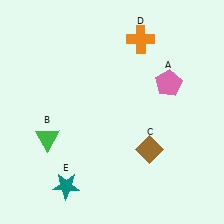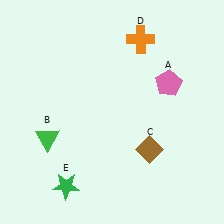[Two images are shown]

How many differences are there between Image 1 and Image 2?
There is 1 difference between the two images.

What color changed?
The star (E) changed from teal in Image 1 to green in Image 2.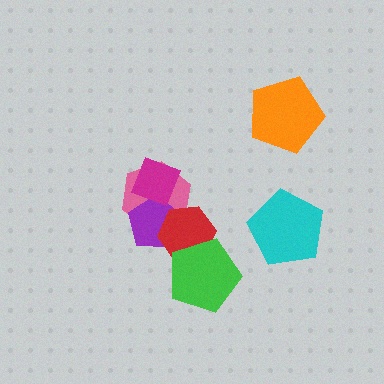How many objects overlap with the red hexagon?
3 objects overlap with the red hexagon.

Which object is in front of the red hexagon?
The green pentagon is in front of the red hexagon.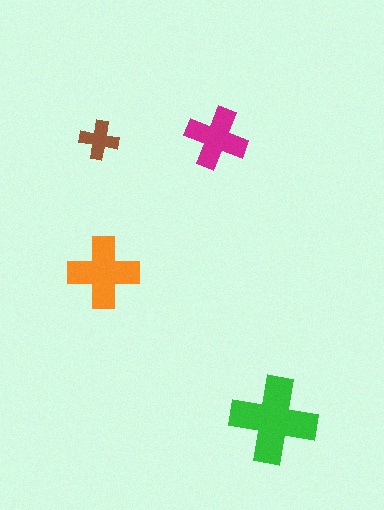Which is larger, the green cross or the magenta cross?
The green one.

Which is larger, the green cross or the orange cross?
The green one.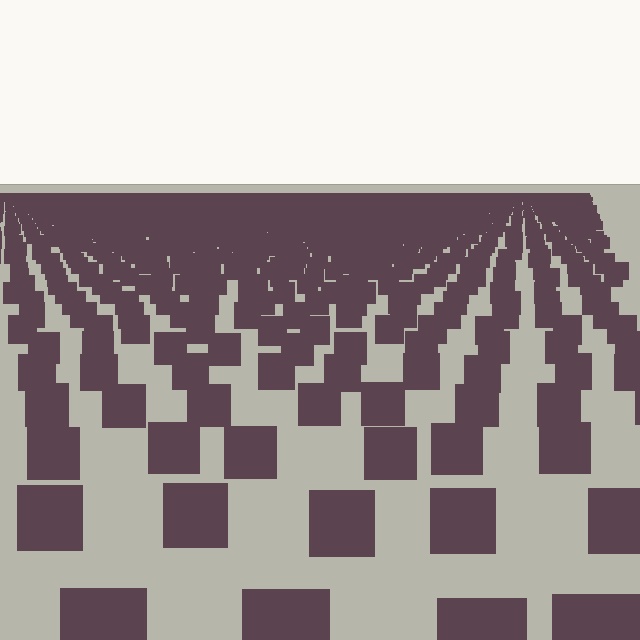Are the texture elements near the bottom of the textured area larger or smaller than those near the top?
Larger. Near the bottom, elements are closer to the viewer and appear at a bigger on-screen size.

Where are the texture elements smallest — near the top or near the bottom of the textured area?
Near the top.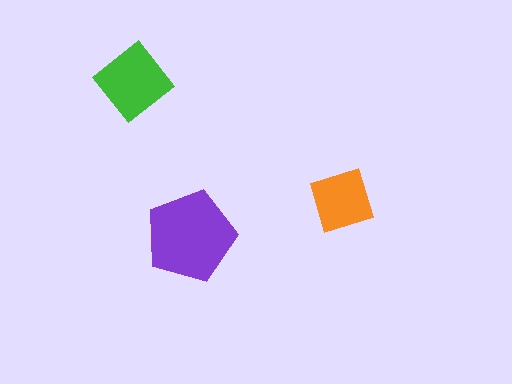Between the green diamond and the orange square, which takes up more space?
The green diamond.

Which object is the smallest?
The orange square.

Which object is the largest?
The purple pentagon.